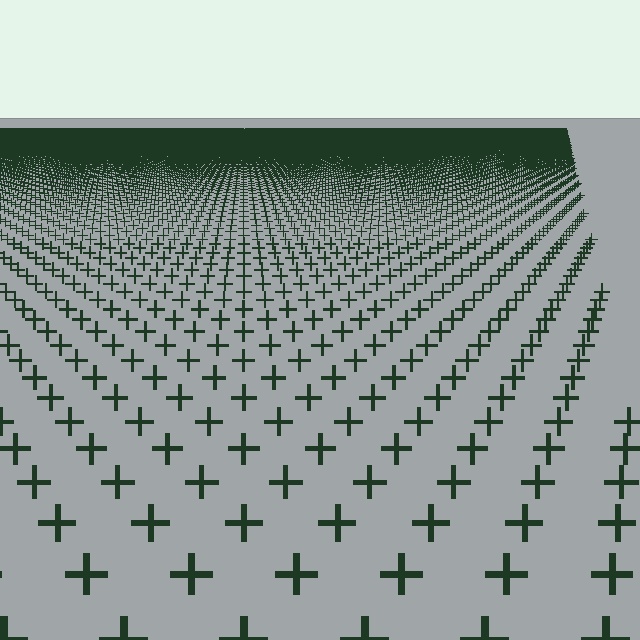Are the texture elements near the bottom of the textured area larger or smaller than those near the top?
Larger. Near the bottom, elements are closer to the viewer and appear at a bigger on-screen size.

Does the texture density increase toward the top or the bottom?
Density increases toward the top.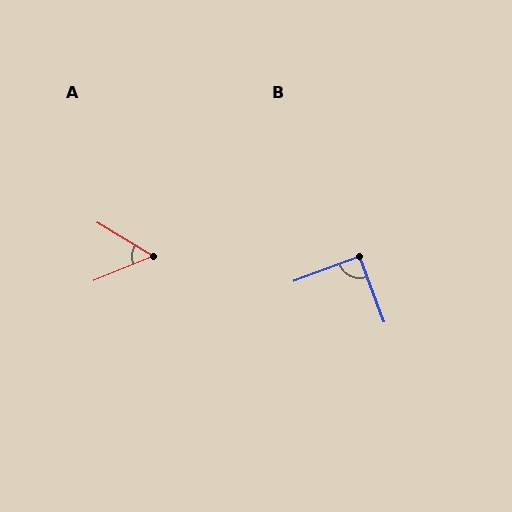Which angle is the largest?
B, at approximately 91 degrees.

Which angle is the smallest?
A, at approximately 53 degrees.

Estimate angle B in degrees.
Approximately 91 degrees.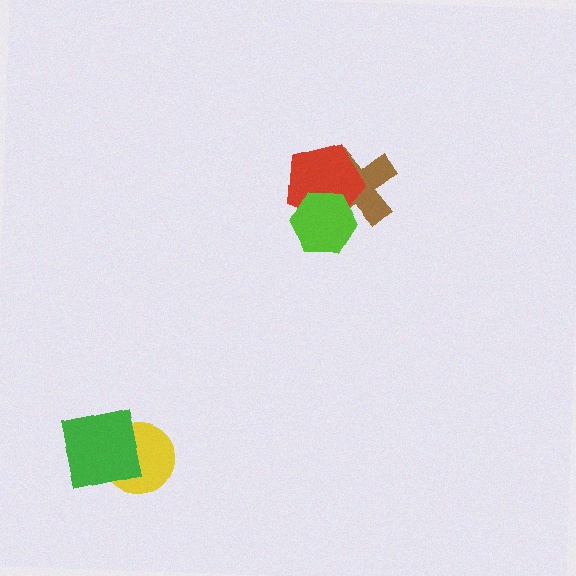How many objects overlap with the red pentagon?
2 objects overlap with the red pentagon.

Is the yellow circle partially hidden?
Yes, it is partially covered by another shape.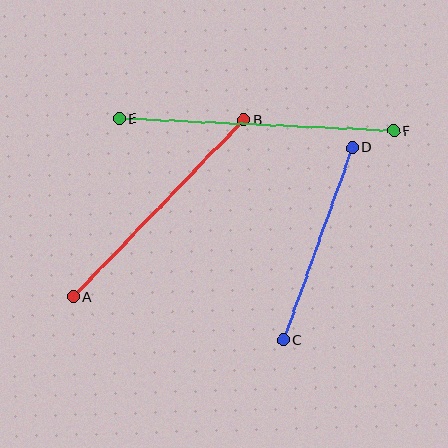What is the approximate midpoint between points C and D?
The midpoint is at approximately (318, 244) pixels.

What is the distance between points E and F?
The distance is approximately 275 pixels.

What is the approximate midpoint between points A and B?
The midpoint is at approximately (158, 208) pixels.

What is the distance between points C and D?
The distance is approximately 205 pixels.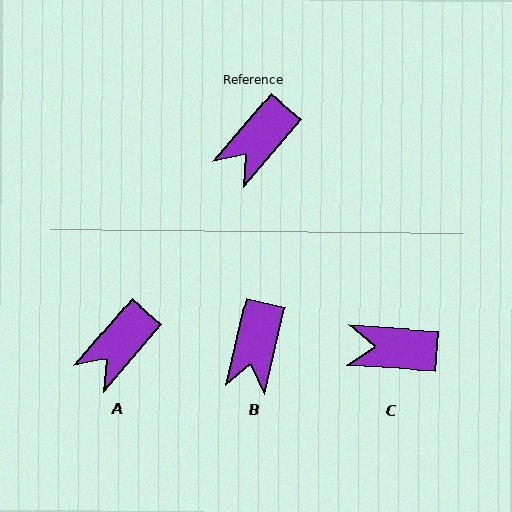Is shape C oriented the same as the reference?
No, it is off by about 53 degrees.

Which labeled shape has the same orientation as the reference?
A.